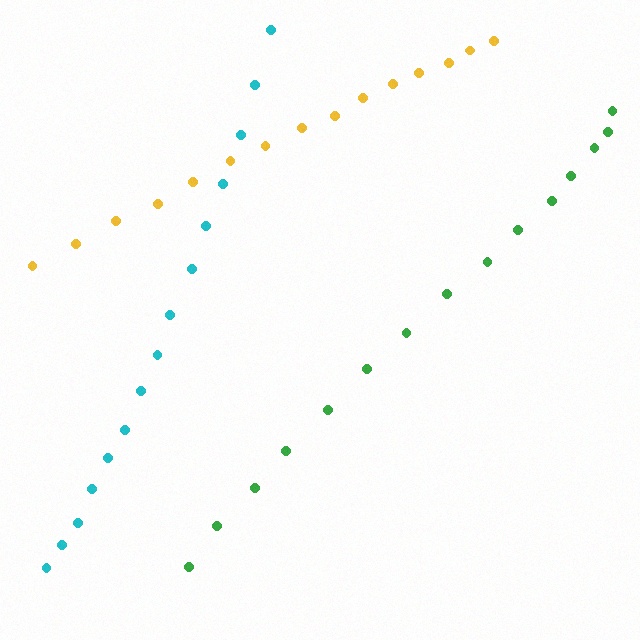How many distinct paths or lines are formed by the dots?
There are 3 distinct paths.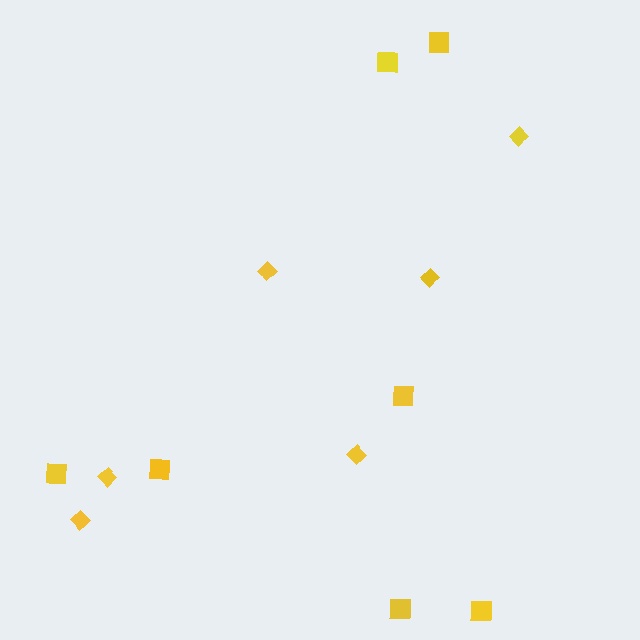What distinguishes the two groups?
There are 2 groups: one group of diamonds (6) and one group of squares (7).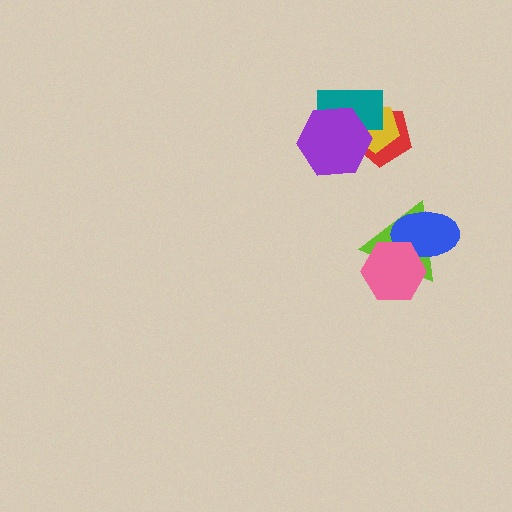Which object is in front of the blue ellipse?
The pink hexagon is in front of the blue ellipse.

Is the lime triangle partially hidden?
Yes, it is partially covered by another shape.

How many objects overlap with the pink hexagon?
2 objects overlap with the pink hexagon.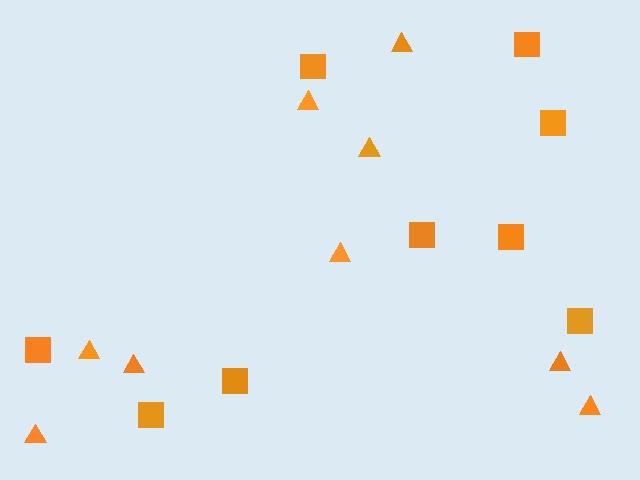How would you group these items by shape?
There are 2 groups: one group of triangles (9) and one group of squares (9).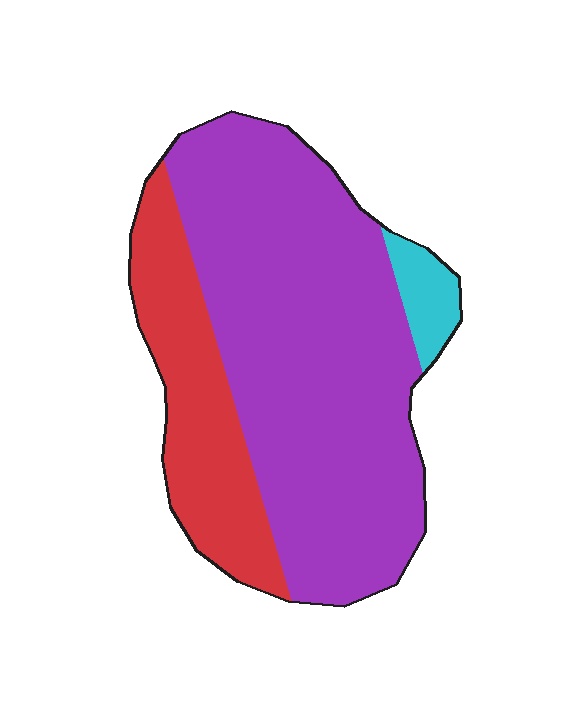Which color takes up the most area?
Purple, at roughly 70%.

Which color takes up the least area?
Cyan, at roughly 5%.